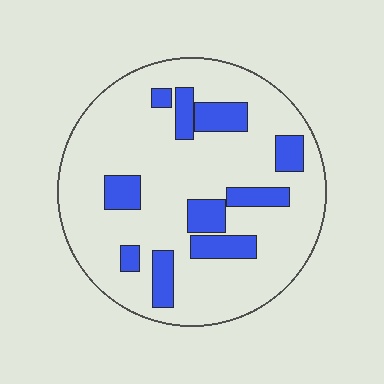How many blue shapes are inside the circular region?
10.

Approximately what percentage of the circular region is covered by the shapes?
Approximately 20%.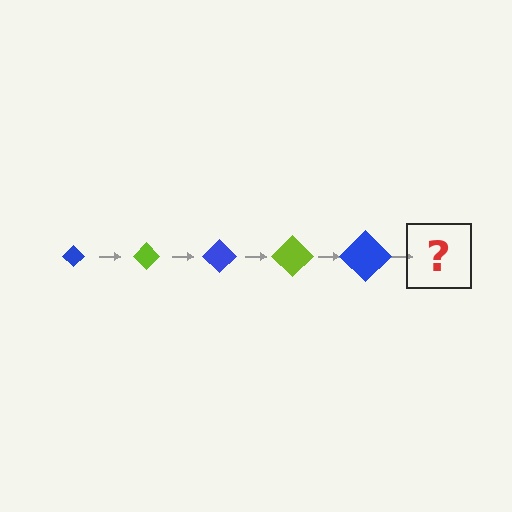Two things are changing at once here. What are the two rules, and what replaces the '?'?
The two rules are that the diamond grows larger each step and the color cycles through blue and lime. The '?' should be a lime diamond, larger than the previous one.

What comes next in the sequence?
The next element should be a lime diamond, larger than the previous one.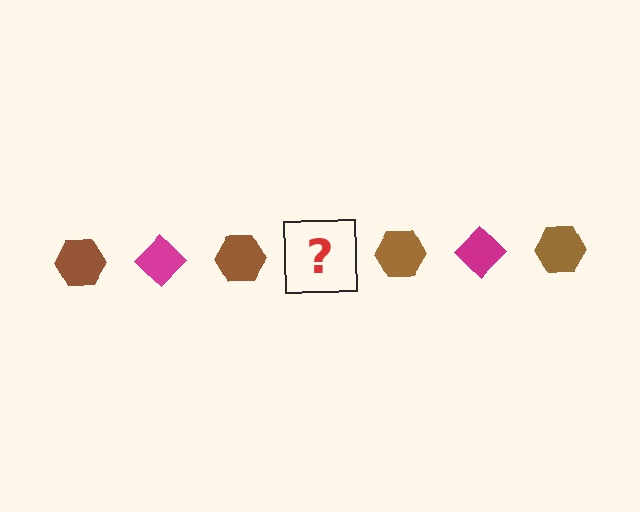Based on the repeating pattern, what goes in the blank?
The blank should be a magenta diamond.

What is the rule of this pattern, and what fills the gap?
The rule is that the pattern alternates between brown hexagon and magenta diamond. The gap should be filled with a magenta diamond.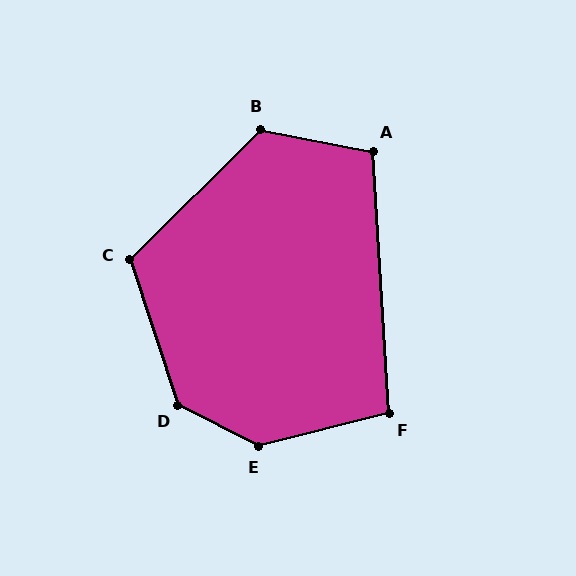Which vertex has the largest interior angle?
E, at approximately 139 degrees.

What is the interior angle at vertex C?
Approximately 117 degrees (obtuse).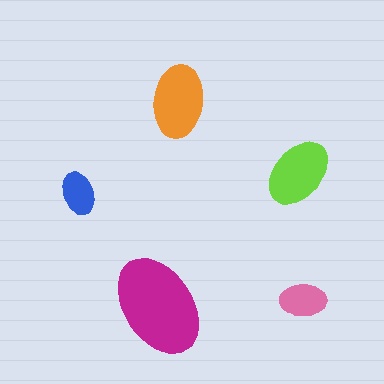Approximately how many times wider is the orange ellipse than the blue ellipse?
About 1.5 times wider.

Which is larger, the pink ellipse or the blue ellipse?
The pink one.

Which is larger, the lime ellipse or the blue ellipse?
The lime one.